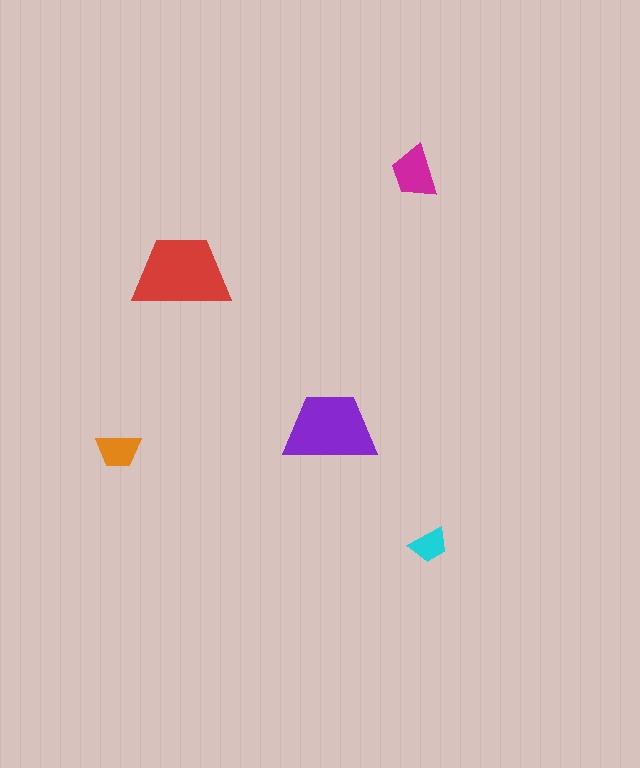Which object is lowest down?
The cyan trapezoid is bottommost.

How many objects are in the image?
There are 5 objects in the image.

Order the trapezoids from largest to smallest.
the red one, the purple one, the magenta one, the orange one, the cyan one.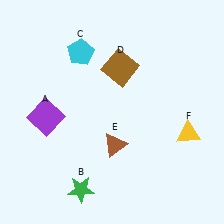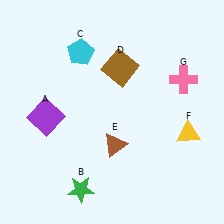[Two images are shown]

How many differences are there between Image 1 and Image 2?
There is 1 difference between the two images.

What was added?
A pink cross (G) was added in Image 2.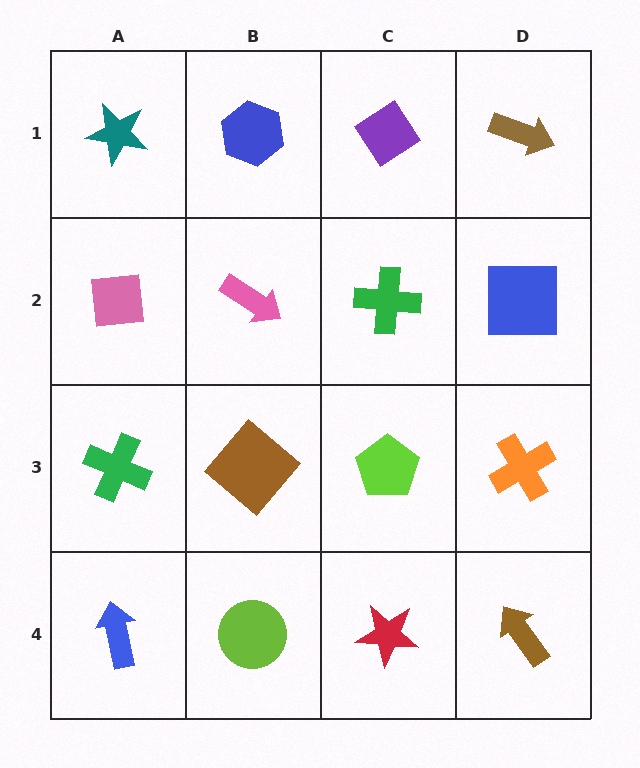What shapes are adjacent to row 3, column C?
A green cross (row 2, column C), a red star (row 4, column C), a brown diamond (row 3, column B), an orange cross (row 3, column D).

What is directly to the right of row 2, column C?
A blue square.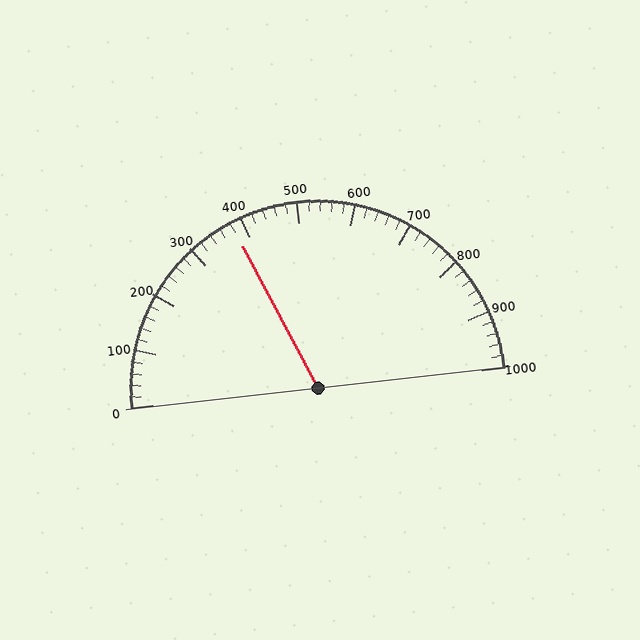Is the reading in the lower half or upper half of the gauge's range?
The reading is in the lower half of the range (0 to 1000).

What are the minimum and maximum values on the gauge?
The gauge ranges from 0 to 1000.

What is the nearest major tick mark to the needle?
The nearest major tick mark is 400.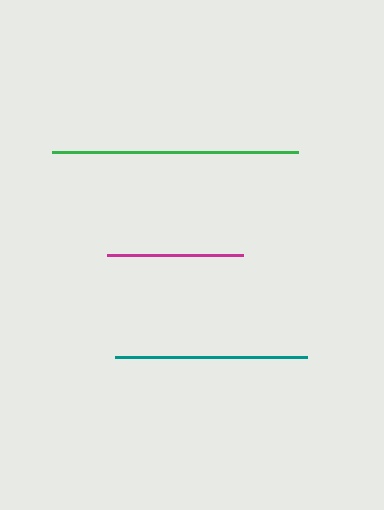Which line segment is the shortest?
The magenta line is the shortest at approximately 136 pixels.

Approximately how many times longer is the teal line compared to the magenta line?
The teal line is approximately 1.4 times the length of the magenta line.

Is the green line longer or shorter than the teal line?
The green line is longer than the teal line.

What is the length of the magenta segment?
The magenta segment is approximately 136 pixels long.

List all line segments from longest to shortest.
From longest to shortest: green, teal, magenta.